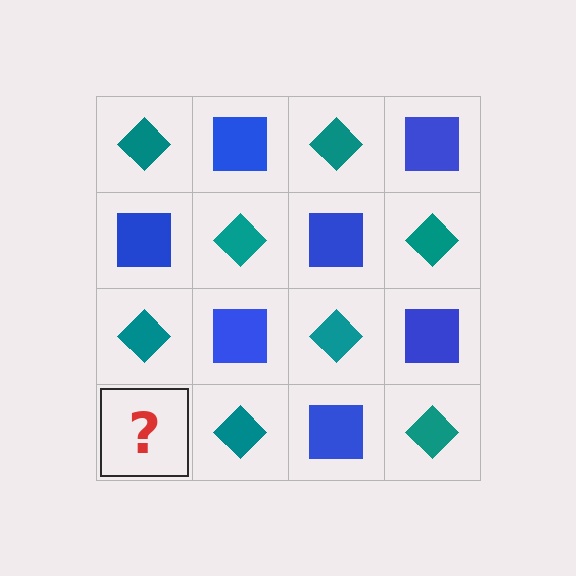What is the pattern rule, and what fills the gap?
The rule is that it alternates teal diamond and blue square in a checkerboard pattern. The gap should be filled with a blue square.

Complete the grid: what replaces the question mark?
The question mark should be replaced with a blue square.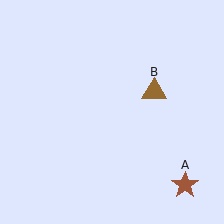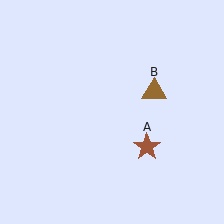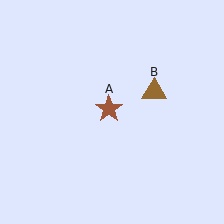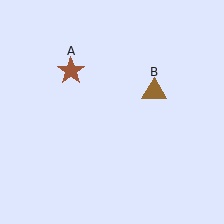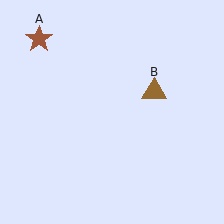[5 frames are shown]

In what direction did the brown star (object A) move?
The brown star (object A) moved up and to the left.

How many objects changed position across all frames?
1 object changed position: brown star (object A).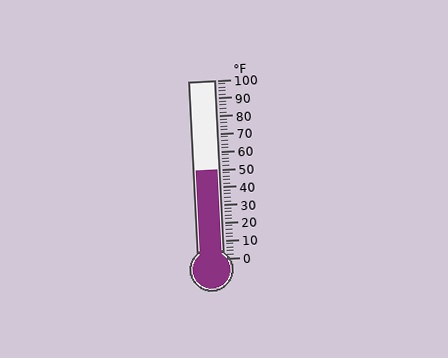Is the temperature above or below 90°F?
The temperature is below 90°F.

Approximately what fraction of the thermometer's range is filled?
The thermometer is filled to approximately 50% of its range.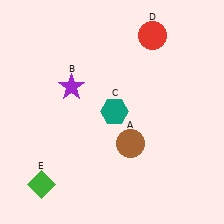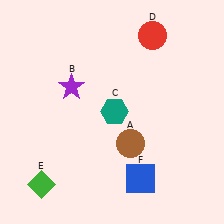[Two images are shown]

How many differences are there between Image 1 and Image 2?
There is 1 difference between the two images.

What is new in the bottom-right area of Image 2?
A blue square (F) was added in the bottom-right area of Image 2.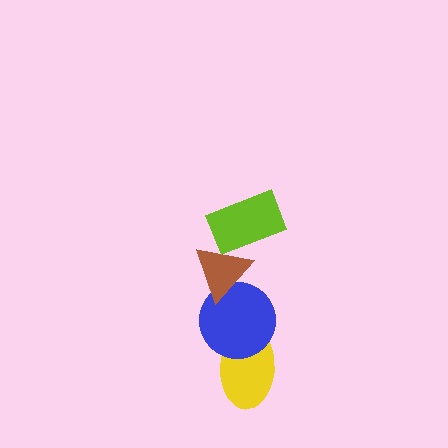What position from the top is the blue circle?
The blue circle is 3rd from the top.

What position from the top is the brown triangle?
The brown triangle is 2nd from the top.